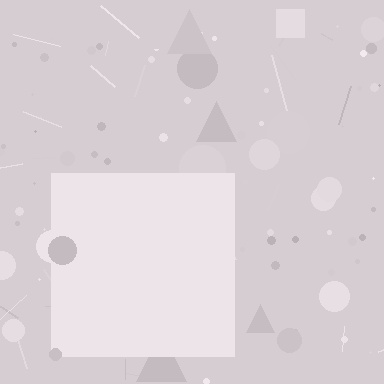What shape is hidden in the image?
A square is hidden in the image.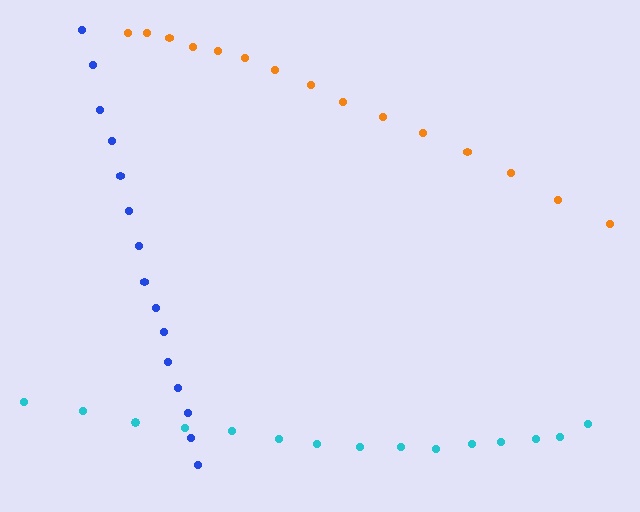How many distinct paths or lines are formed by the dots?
There are 3 distinct paths.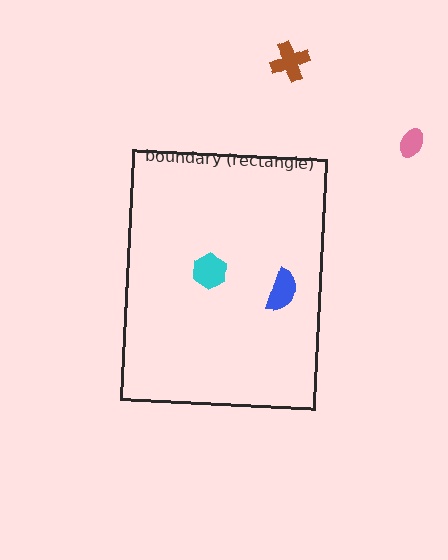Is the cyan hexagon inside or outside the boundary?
Inside.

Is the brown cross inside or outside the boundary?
Outside.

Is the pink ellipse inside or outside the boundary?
Outside.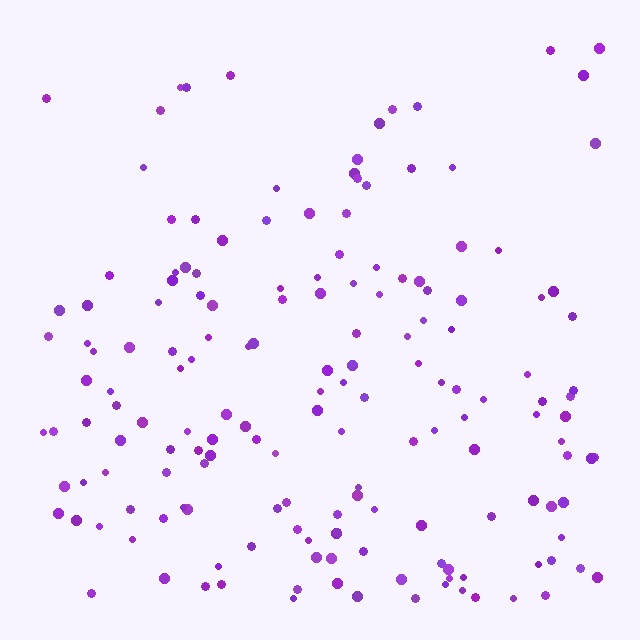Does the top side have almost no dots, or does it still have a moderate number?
Still a moderate number, just noticeably fewer than the bottom.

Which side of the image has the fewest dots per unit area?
The top.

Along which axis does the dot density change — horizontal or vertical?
Vertical.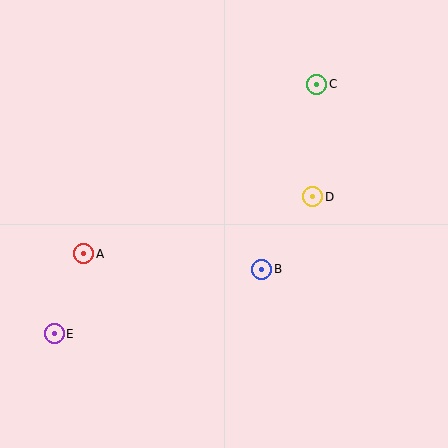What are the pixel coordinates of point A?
Point A is at (84, 254).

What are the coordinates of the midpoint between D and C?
The midpoint between D and C is at (315, 141).